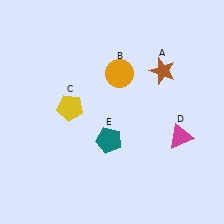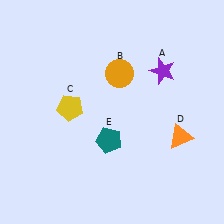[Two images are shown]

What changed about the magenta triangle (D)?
In Image 1, D is magenta. In Image 2, it changed to orange.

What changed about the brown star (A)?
In Image 1, A is brown. In Image 2, it changed to purple.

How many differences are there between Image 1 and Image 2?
There are 2 differences between the two images.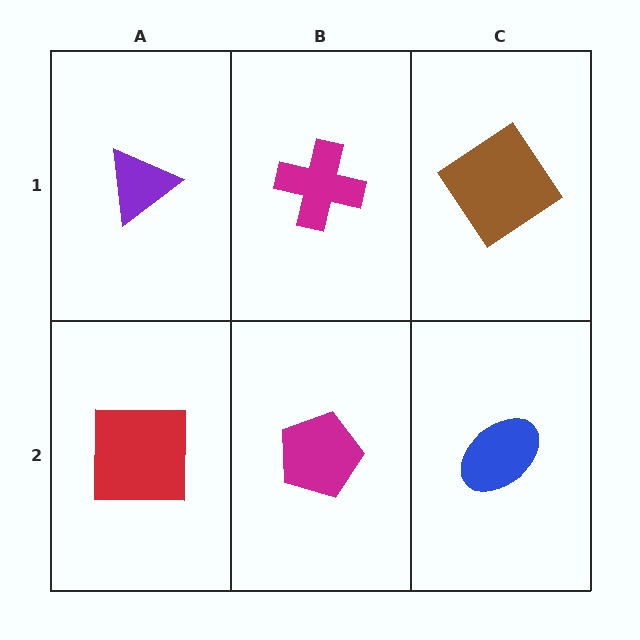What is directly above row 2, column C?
A brown diamond.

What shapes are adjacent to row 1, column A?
A red square (row 2, column A), a magenta cross (row 1, column B).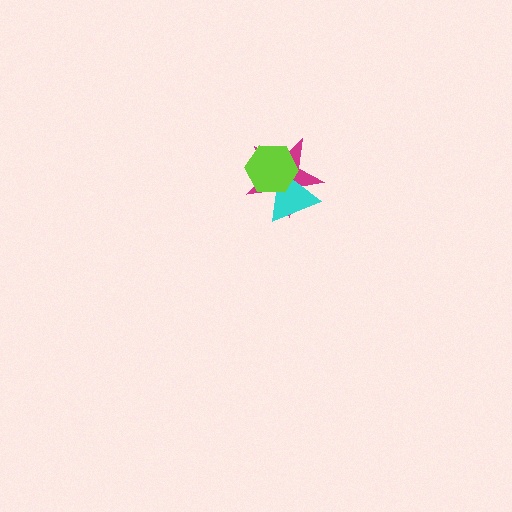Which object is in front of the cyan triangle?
The lime hexagon is in front of the cyan triangle.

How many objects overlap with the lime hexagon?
2 objects overlap with the lime hexagon.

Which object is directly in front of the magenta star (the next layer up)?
The cyan triangle is directly in front of the magenta star.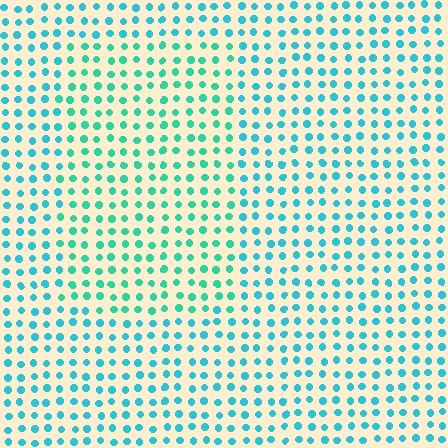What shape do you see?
I see a rectangle.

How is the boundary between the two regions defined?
The boundary is defined purely by a slight shift in hue (about 24 degrees). Spacing, size, and orientation are identical on both sides.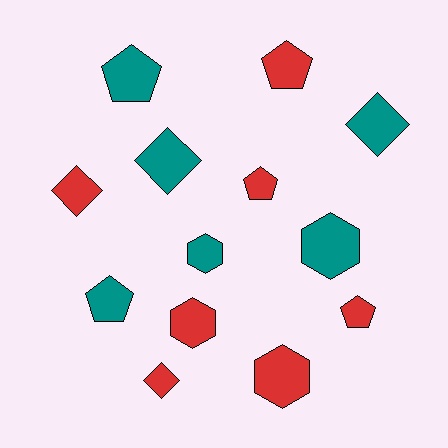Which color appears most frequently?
Red, with 7 objects.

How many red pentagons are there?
There are 3 red pentagons.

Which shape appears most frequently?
Pentagon, with 5 objects.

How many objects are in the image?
There are 13 objects.